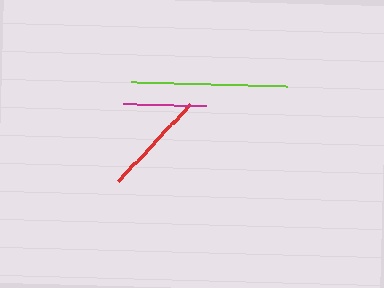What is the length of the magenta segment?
The magenta segment is approximately 83 pixels long.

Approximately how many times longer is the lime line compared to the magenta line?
The lime line is approximately 1.9 times the length of the magenta line.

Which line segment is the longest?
The lime line is the longest at approximately 156 pixels.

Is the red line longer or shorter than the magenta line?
The red line is longer than the magenta line.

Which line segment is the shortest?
The magenta line is the shortest at approximately 83 pixels.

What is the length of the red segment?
The red segment is approximately 106 pixels long.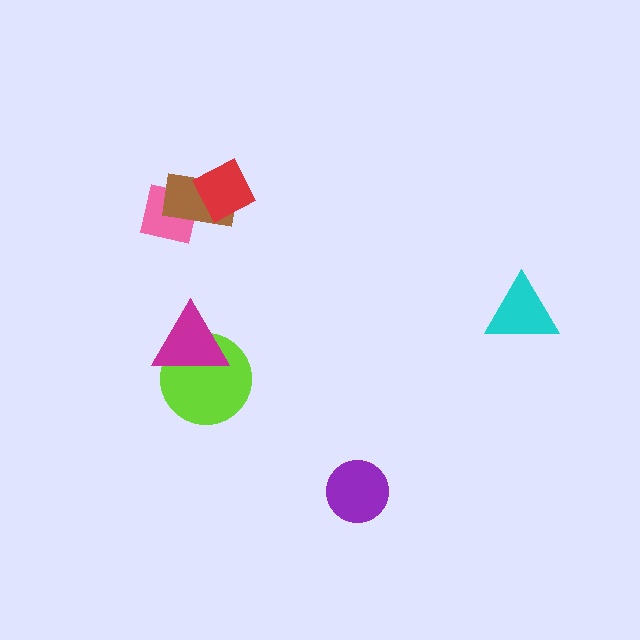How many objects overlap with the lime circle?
1 object overlaps with the lime circle.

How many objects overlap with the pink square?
2 objects overlap with the pink square.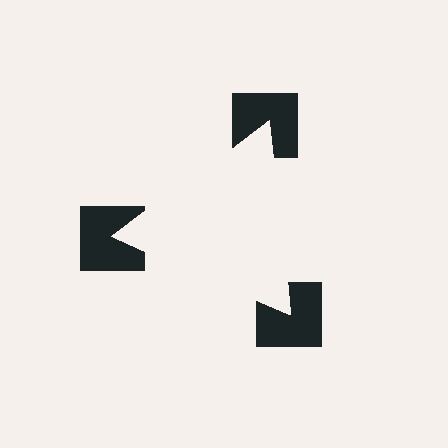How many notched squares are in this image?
There are 3 — one at each vertex of the illusory triangle.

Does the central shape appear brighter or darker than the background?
It typically appears slightly brighter than the background, even though no actual brightness change is drawn.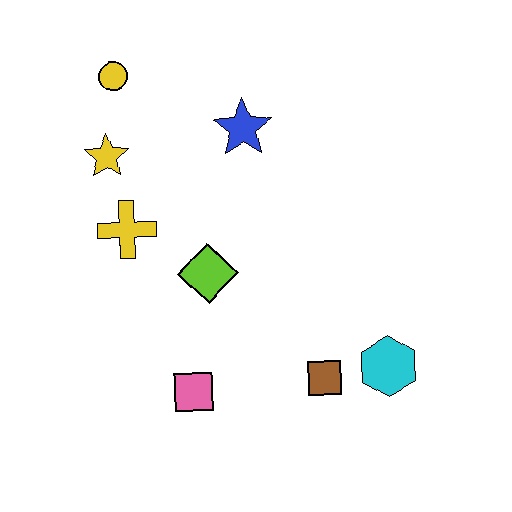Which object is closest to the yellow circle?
The yellow star is closest to the yellow circle.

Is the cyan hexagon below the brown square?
No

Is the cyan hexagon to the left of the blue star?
No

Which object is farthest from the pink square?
The yellow circle is farthest from the pink square.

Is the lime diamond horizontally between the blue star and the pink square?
Yes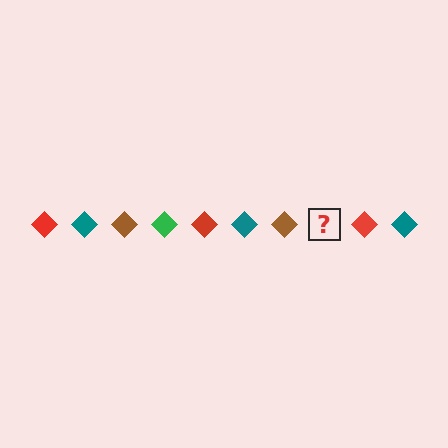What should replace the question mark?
The question mark should be replaced with a green diamond.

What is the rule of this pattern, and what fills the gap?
The rule is that the pattern cycles through red, teal, brown, green diamonds. The gap should be filled with a green diamond.